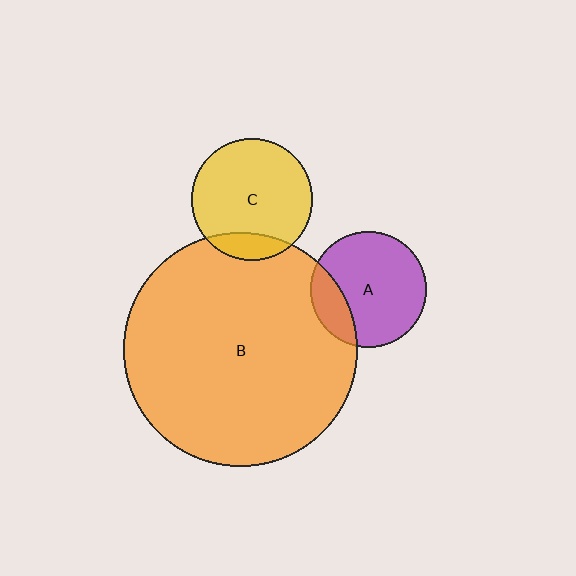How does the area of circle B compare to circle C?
Approximately 3.7 times.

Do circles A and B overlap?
Yes.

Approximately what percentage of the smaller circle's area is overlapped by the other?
Approximately 20%.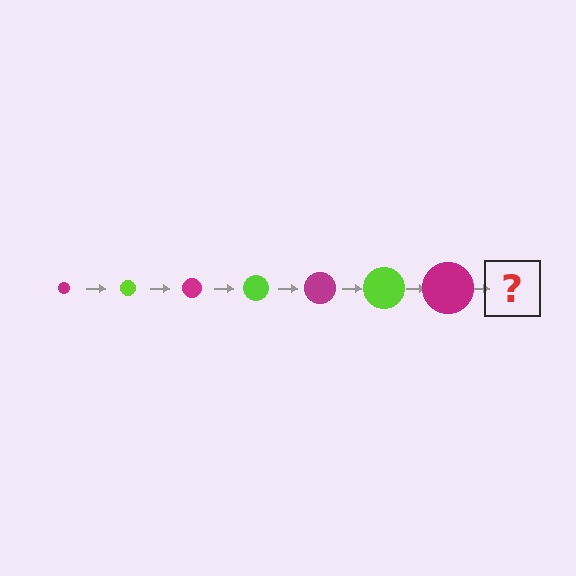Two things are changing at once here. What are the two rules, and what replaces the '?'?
The two rules are that the circle grows larger each step and the color cycles through magenta and lime. The '?' should be a lime circle, larger than the previous one.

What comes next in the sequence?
The next element should be a lime circle, larger than the previous one.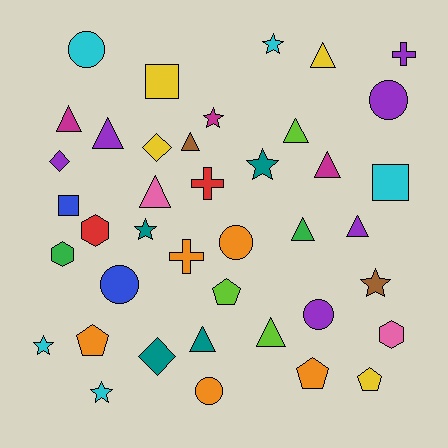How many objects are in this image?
There are 40 objects.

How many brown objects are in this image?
There are 2 brown objects.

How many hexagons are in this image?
There are 3 hexagons.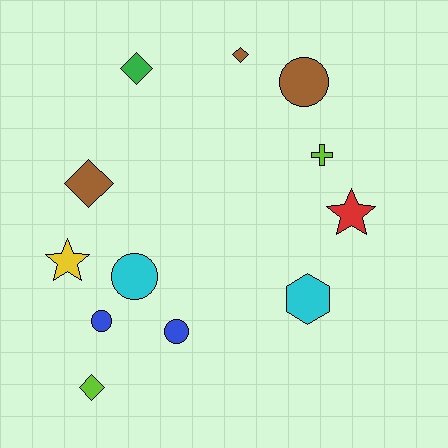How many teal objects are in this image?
There are no teal objects.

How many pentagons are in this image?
There are no pentagons.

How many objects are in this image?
There are 12 objects.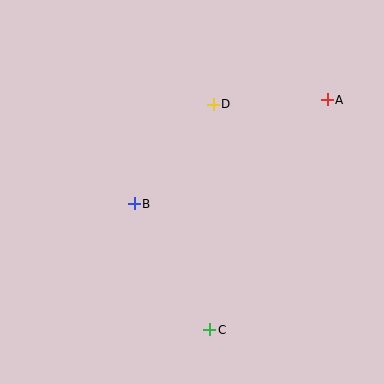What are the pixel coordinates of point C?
Point C is at (210, 330).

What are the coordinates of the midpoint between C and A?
The midpoint between C and A is at (269, 215).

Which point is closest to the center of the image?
Point B at (134, 204) is closest to the center.